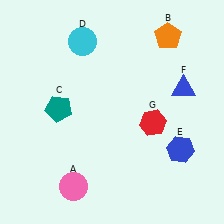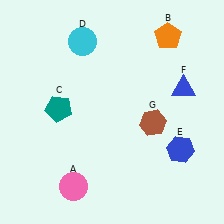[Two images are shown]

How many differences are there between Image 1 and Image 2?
There is 1 difference between the two images.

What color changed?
The hexagon (G) changed from red in Image 1 to brown in Image 2.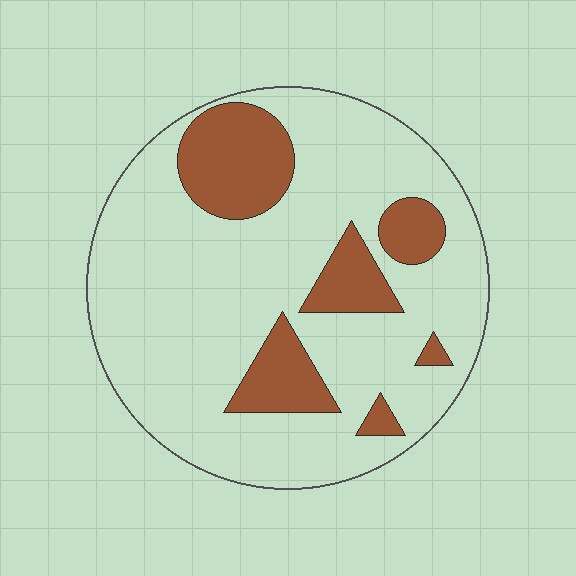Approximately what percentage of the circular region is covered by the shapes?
Approximately 20%.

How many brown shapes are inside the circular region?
6.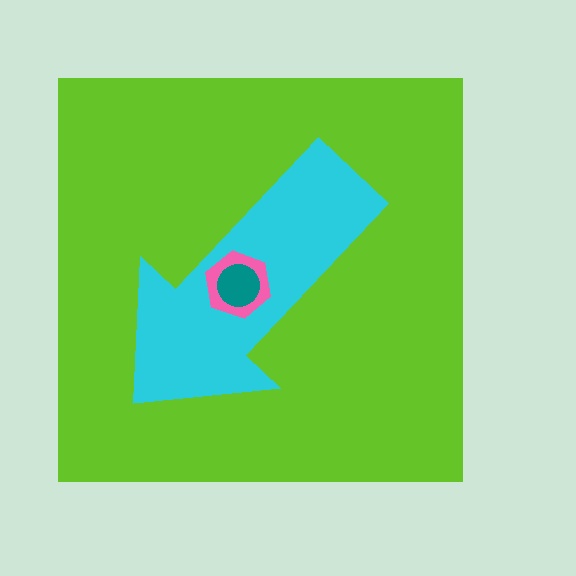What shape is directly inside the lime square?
The cyan arrow.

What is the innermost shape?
The teal circle.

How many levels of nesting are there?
4.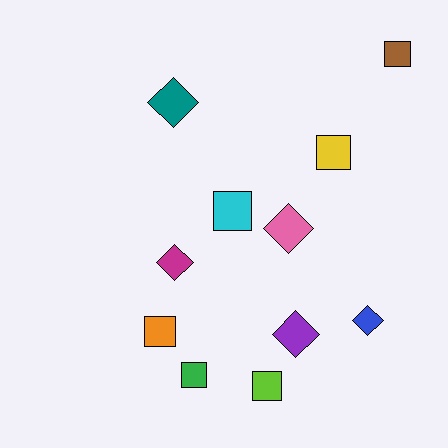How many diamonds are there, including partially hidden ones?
There are 5 diamonds.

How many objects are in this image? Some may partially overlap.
There are 11 objects.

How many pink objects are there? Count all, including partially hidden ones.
There is 1 pink object.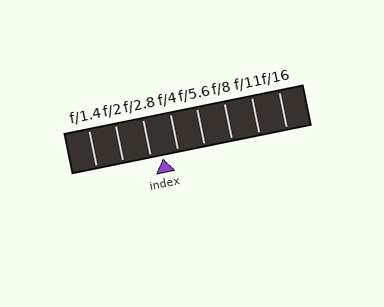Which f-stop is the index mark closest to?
The index mark is closest to f/2.8.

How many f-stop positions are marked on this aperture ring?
There are 8 f-stop positions marked.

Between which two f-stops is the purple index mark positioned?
The index mark is between f/2.8 and f/4.